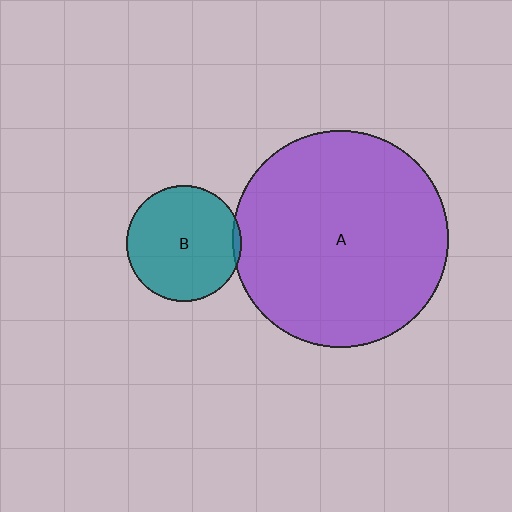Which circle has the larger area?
Circle A (purple).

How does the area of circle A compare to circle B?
Approximately 3.5 times.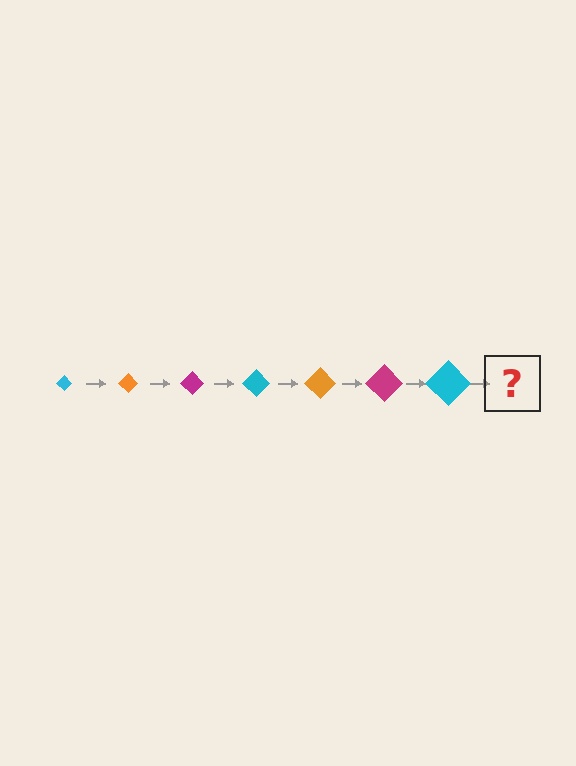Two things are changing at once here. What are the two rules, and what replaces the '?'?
The two rules are that the diamond grows larger each step and the color cycles through cyan, orange, and magenta. The '?' should be an orange diamond, larger than the previous one.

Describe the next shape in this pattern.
It should be an orange diamond, larger than the previous one.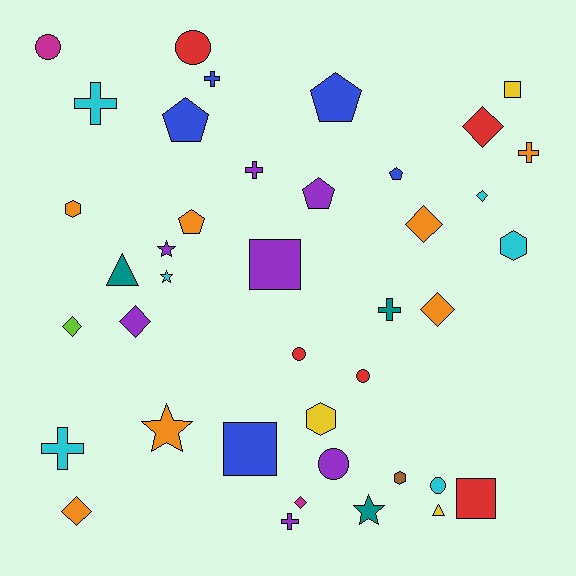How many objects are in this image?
There are 40 objects.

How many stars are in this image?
There are 4 stars.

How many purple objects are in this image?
There are 7 purple objects.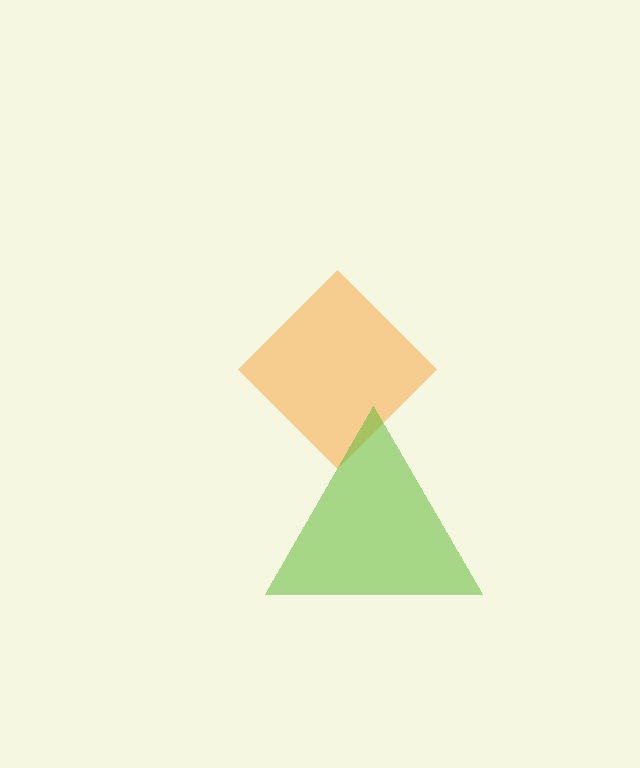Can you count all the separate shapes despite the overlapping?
Yes, there are 2 separate shapes.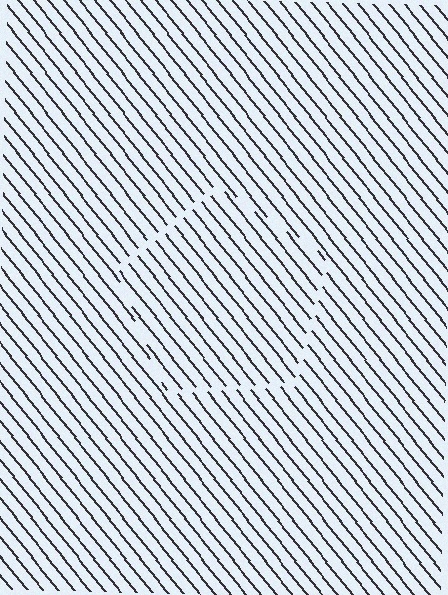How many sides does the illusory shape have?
5 sides — the line-ends trace a pentagon.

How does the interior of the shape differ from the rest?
The interior of the shape contains the same grating, shifted by half a period — the contour is defined by the phase discontinuity where line-ends from the inner and outer gratings abut.